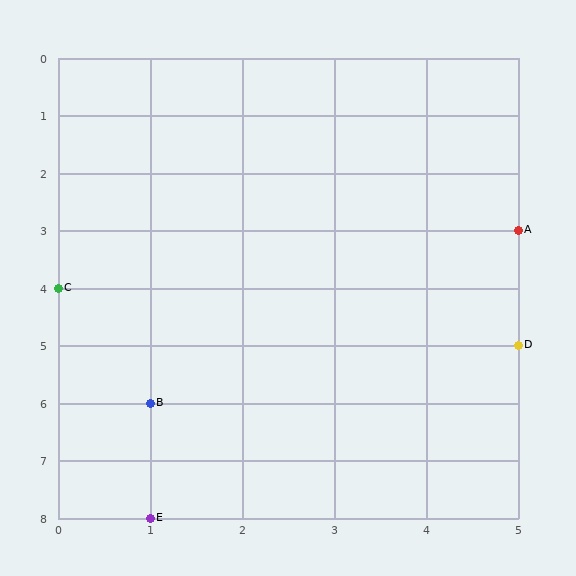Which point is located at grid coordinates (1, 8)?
Point E is at (1, 8).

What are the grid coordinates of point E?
Point E is at grid coordinates (1, 8).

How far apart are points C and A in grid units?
Points C and A are 5 columns and 1 row apart (about 5.1 grid units diagonally).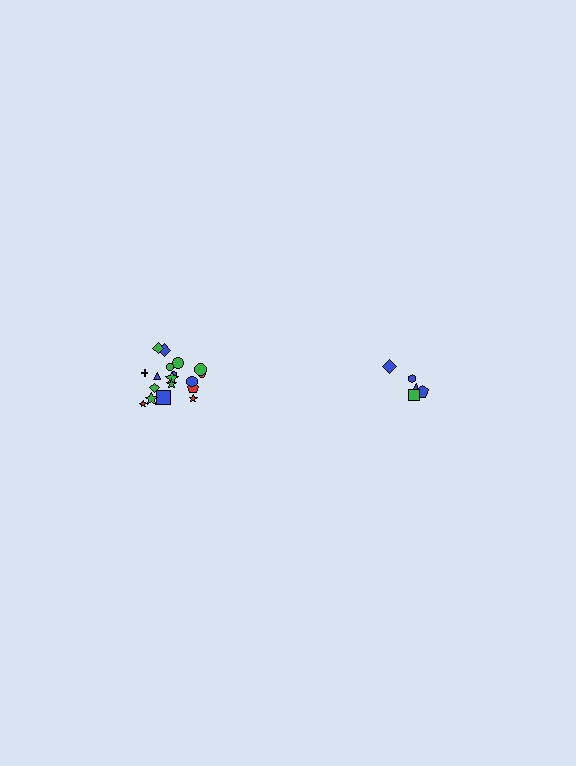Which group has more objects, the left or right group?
The left group.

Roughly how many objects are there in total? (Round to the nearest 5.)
Roughly 25 objects in total.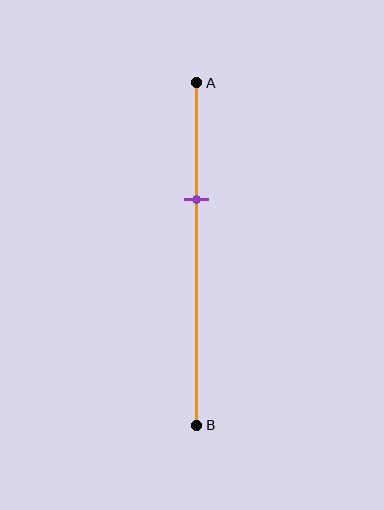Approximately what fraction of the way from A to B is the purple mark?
The purple mark is approximately 35% of the way from A to B.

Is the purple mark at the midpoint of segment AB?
No, the mark is at about 35% from A, not at the 50% midpoint.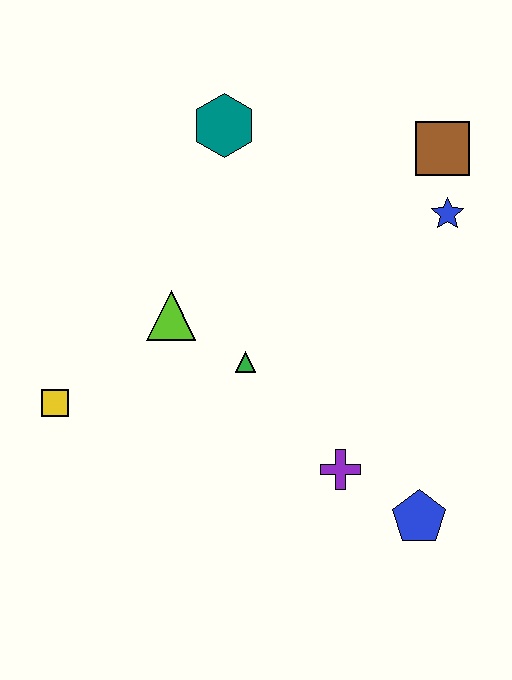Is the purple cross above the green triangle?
No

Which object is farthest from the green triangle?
The brown square is farthest from the green triangle.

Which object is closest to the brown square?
The blue star is closest to the brown square.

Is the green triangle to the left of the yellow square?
No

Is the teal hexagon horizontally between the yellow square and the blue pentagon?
Yes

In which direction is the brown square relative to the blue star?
The brown square is above the blue star.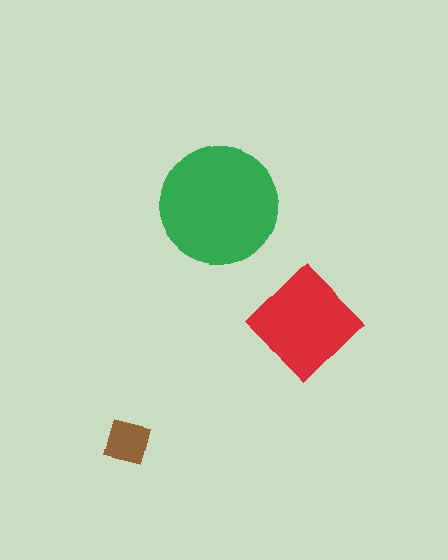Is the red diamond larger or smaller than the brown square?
Larger.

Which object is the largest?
The green circle.